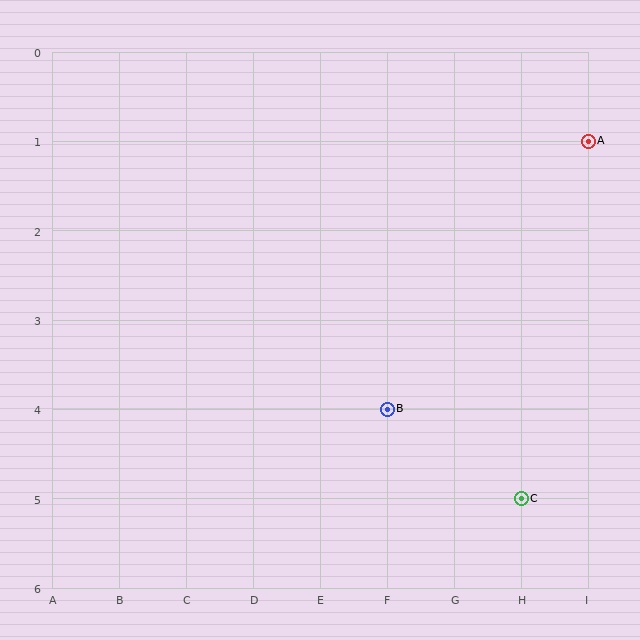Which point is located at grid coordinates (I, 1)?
Point A is at (I, 1).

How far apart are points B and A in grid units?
Points B and A are 3 columns and 3 rows apart (about 4.2 grid units diagonally).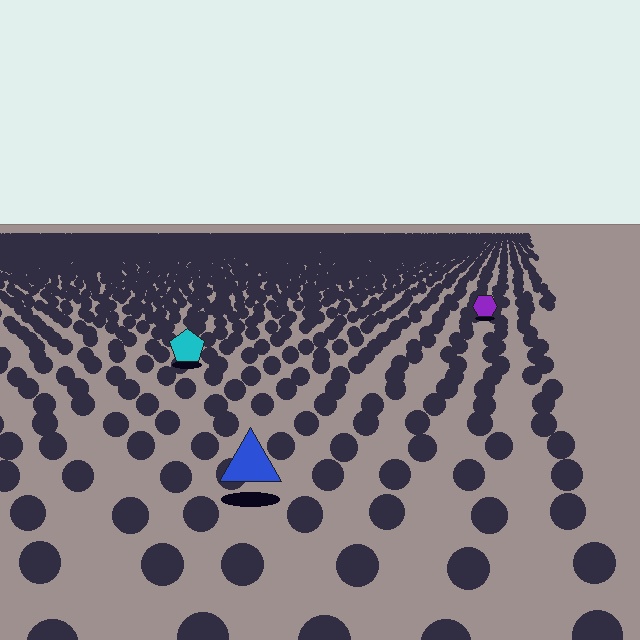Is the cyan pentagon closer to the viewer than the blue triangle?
No. The blue triangle is closer — you can tell from the texture gradient: the ground texture is coarser near it.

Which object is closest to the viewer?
The blue triangle is closest. The texture marks near it are larger and more spread out.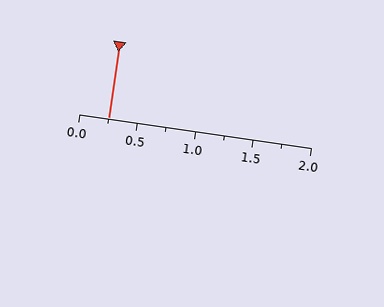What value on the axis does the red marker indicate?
The marker indicates approximately 0.25.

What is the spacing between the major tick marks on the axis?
The major ticks are spaced 0.5 apart.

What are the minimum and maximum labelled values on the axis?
The axis runs from 0.0 to 2.0.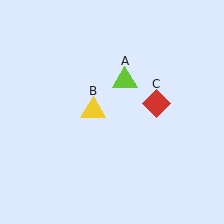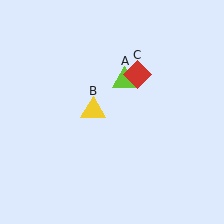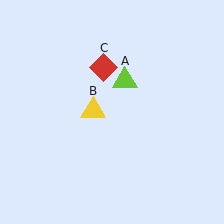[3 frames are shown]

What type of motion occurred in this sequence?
The red diamond (object C) rotated counterclockwise around the center of the scene.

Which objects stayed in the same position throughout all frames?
Lime triangle (object A) and yellow triangle (object B) remained stationary.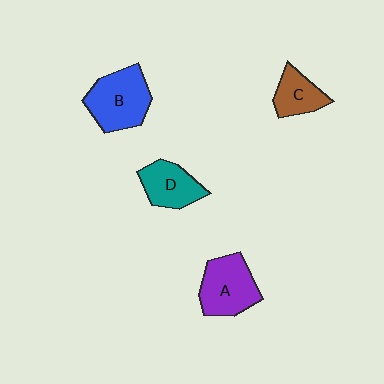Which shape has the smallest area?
Shape C (brown).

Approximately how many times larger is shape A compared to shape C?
Approximately 1.6 times.